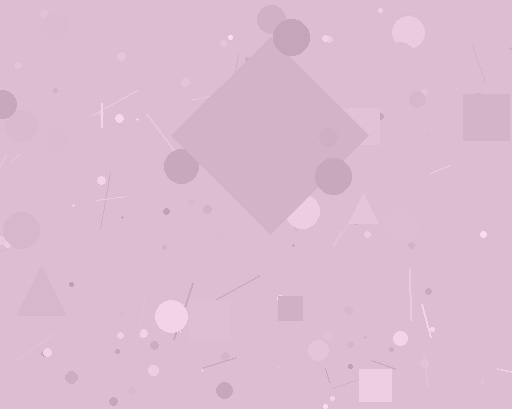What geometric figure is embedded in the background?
A diamond is embedded in the background.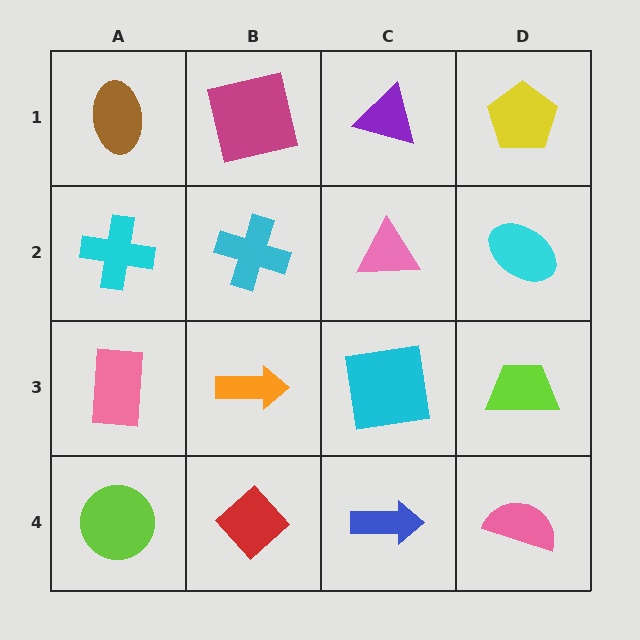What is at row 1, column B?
A magenta square.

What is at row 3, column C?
A cyan square.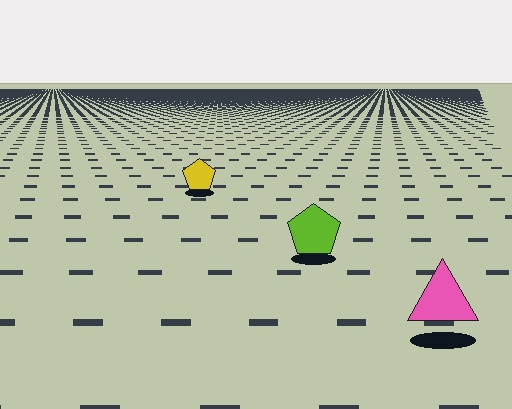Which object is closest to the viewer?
The pink triangle is closest. The texture marks near it are larger and more spread out.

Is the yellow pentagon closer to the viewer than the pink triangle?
No. The pink triangle is closer — you can tell from the texture gradient: the ground texture is coarser near it.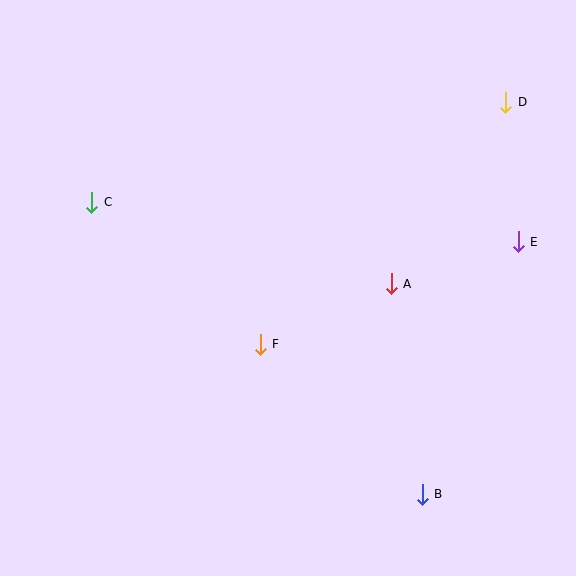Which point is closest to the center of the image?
Point F at (260, 344) is closest to the center.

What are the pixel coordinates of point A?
Point A is at (391, 284).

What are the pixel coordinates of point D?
Point D is at (506, 102).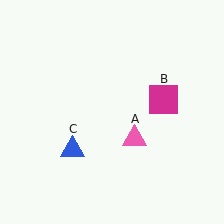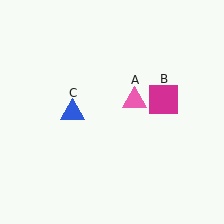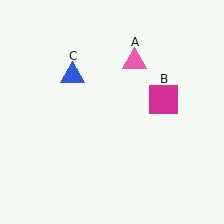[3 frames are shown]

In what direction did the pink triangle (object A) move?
The pink triangle (object A) moved up.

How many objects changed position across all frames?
2 objects changed position: pink triangle (object A), blue triangle (object C).